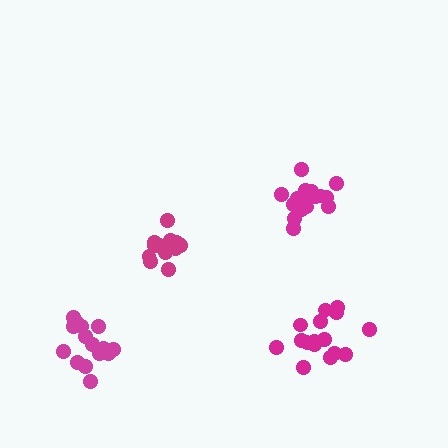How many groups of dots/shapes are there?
There are 4 groups.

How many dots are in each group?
Group 1: 18 dots, Group 2: 18 dots, Group 3: 16 dots, Group 4: 16 dots (68 total).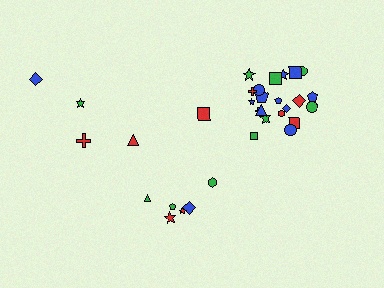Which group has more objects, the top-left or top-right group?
The top-right group.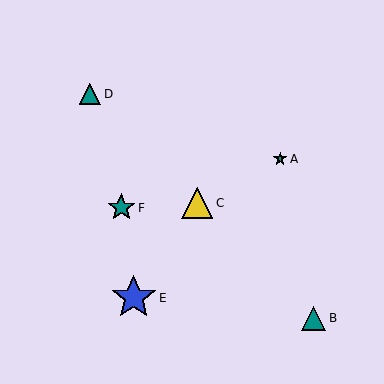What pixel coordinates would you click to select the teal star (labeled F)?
Click at (121, 208) to select the teal star F.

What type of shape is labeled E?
Shape E is a blue star.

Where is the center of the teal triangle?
The center of the teal triangle is at (90, 94).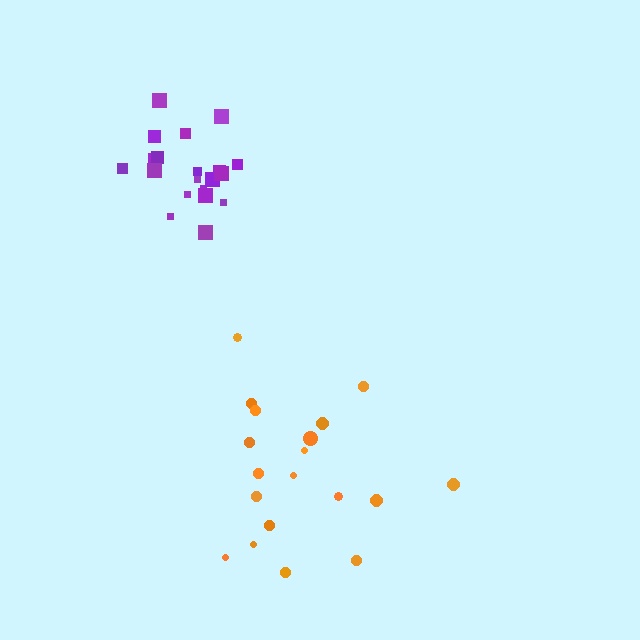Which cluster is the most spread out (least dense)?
Orange.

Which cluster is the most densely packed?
Purple.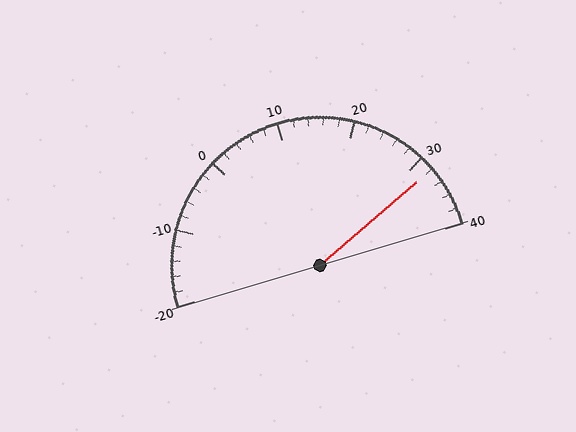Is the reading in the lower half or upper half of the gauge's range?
The reading is in the upper half of the range (-20 to 40).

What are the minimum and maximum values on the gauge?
The gauge ranges from -20 to 40.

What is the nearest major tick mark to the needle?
The nearest major tick mark is 30.